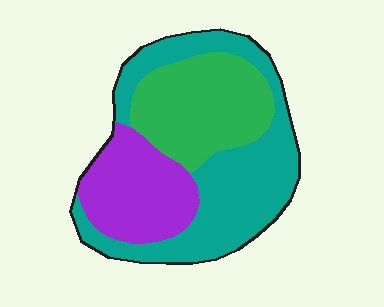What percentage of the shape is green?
Green takes up about one third (1/3) of the shape.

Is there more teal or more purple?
Teal.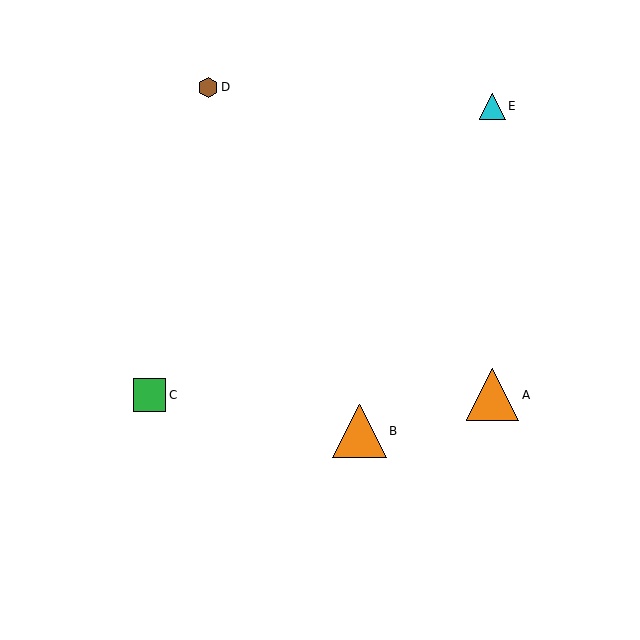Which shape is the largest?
The orange triangle (labeled B) is the largest.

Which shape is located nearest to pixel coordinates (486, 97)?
The cyan triangle (labeled E) at (492, 106) is nearest to that location.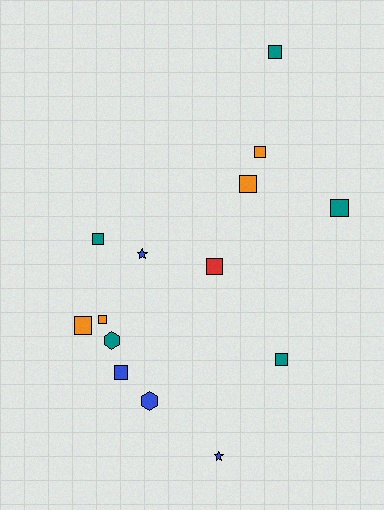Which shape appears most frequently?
Square, with 10 objects.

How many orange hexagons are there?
There are no orange hexagons.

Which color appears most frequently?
Teal, with 5 objects.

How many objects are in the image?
There are 14 objects.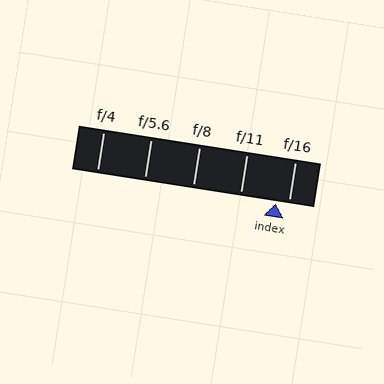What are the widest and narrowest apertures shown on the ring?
The widest aperture shown is f/4 and the narrowest is f/16.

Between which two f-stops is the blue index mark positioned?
The index mark is between f/11 and f/16.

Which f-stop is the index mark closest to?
The index mark is closest to f/16.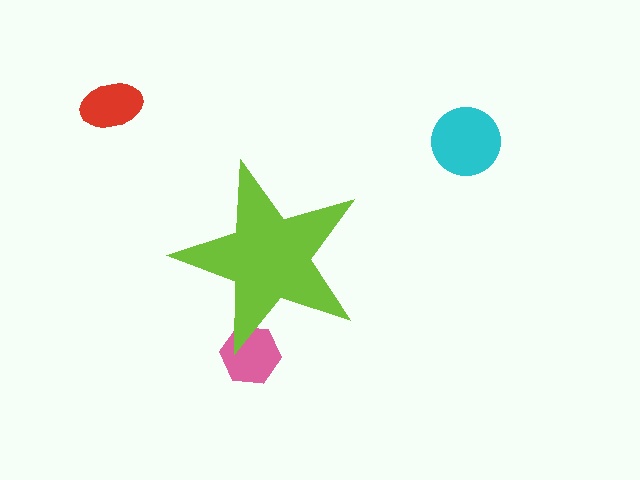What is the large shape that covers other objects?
A lime star.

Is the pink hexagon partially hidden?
Yes, the pink hexagon is partially hidden behind the lime star.